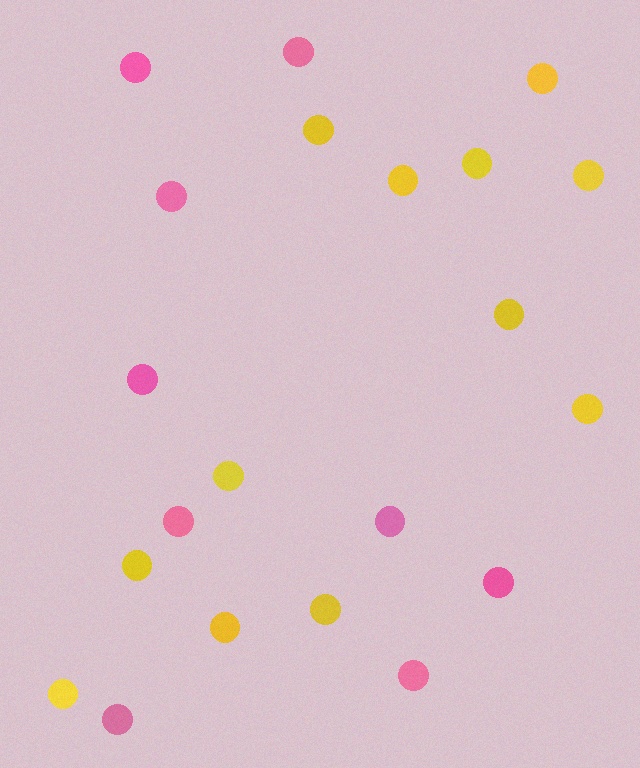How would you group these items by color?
There are 2 groups: one group of pink circles (9) and one group of yellow circles (12).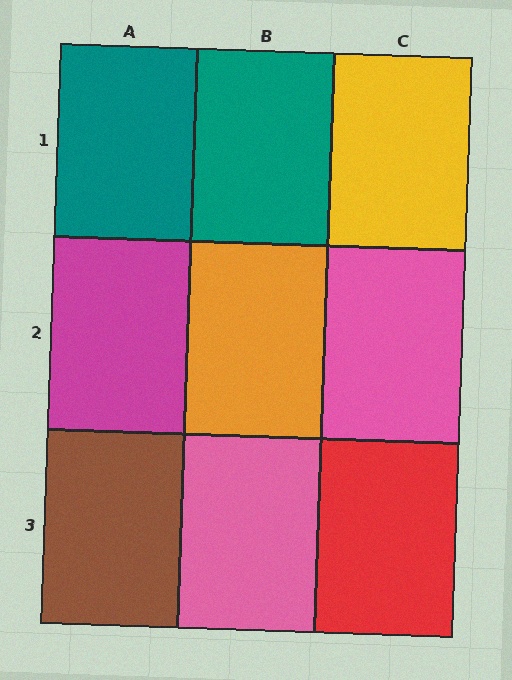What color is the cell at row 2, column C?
Pink.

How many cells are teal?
2 cells are teal.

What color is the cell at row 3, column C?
Red.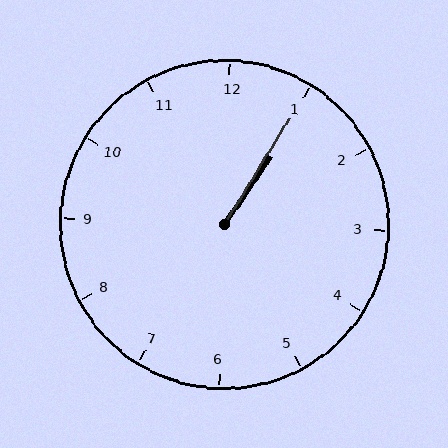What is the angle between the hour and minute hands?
Approximately 2 degrees.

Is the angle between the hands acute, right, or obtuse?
It is acute.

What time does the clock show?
1:05.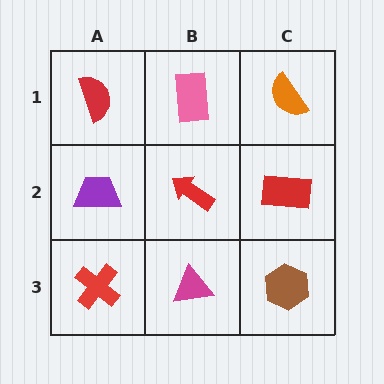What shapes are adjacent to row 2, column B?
A pink rectangle (row 1, column B), a magenta triangle (row 3, column B), a purple trapezoid (row 2, column A), a red rectangle (row 2, column C).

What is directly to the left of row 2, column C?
A red arrow.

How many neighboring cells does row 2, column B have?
4.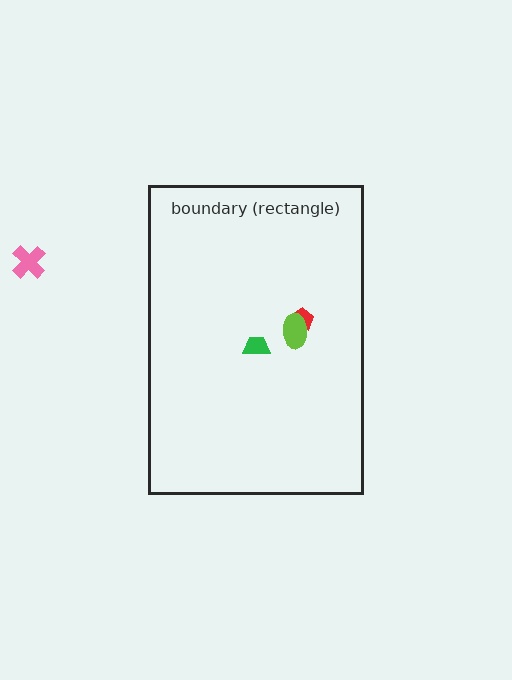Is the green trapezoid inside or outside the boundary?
Inside.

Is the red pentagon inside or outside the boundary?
Inside.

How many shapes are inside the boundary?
3 inside, 1 outside.